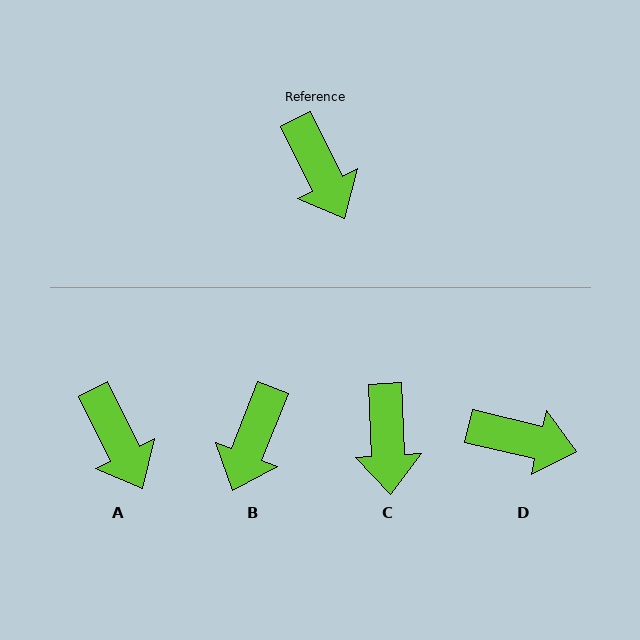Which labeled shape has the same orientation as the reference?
A.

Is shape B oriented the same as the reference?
No, it is off by about 48 degrees.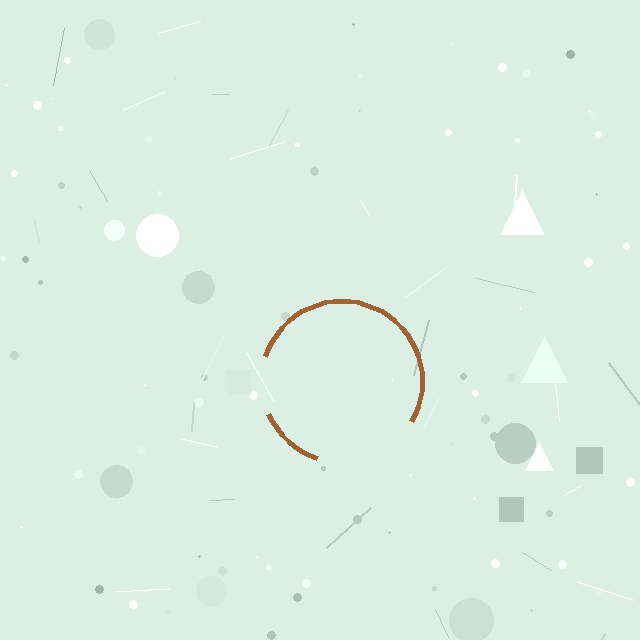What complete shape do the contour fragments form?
The contour fragments form a circle.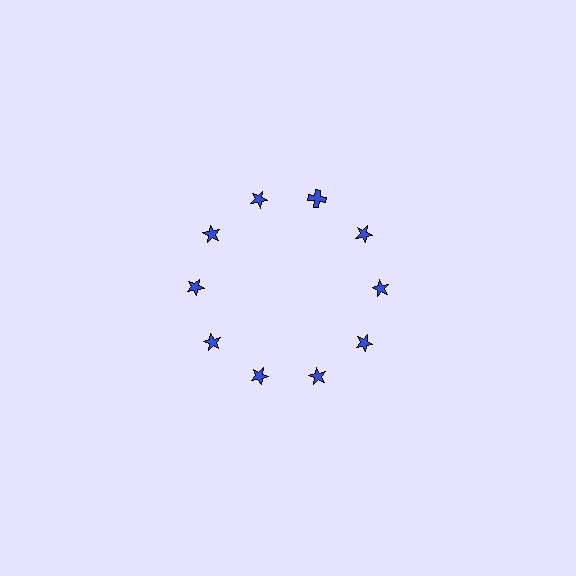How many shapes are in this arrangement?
There are 10 shapes arranged in a ring pattern.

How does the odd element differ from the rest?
It has a different shape: cross instead of star.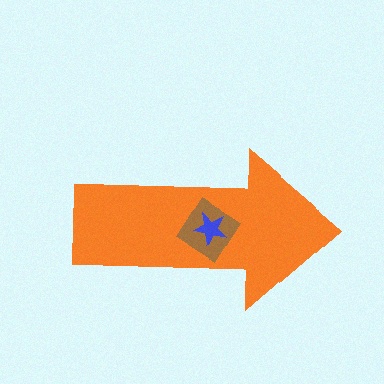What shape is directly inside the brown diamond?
The blue star.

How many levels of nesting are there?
3.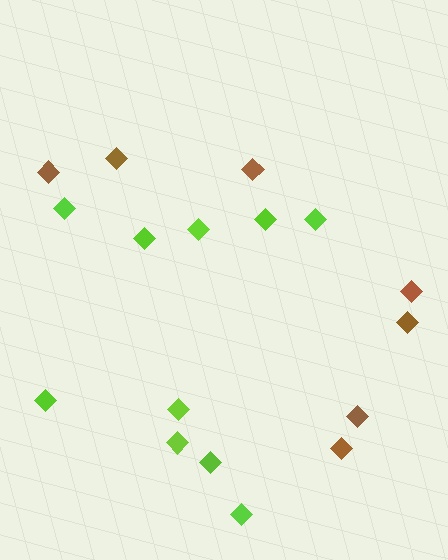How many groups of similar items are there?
There are 2 groups: one group of lime diamonds (10) and one group of brown diamonds (7).